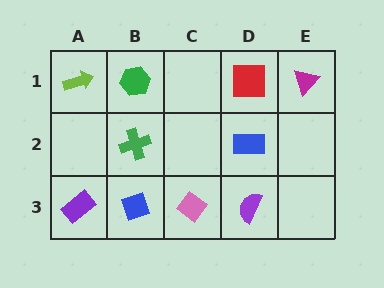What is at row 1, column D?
A red square.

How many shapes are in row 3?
4 shapes.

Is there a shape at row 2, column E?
No, that cell is empty.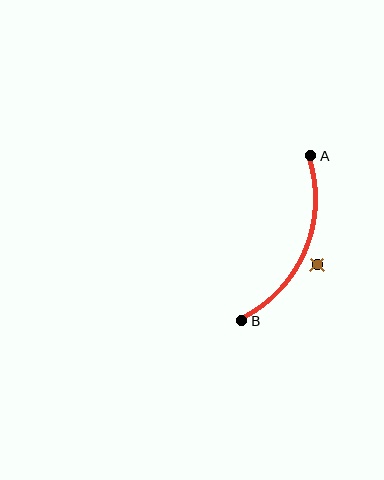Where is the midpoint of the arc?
The arc midpoint is the point on the curve farthest from the straight line joining A and B. It sits to the right of that line.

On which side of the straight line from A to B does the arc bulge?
The arc bulges to the right of the straight line connecting A and B.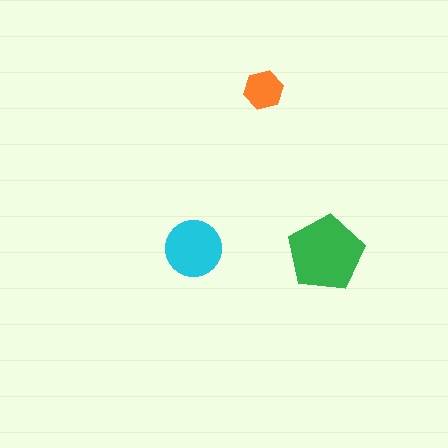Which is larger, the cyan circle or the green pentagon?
The green pentagon.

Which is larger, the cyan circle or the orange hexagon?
The cyan circle.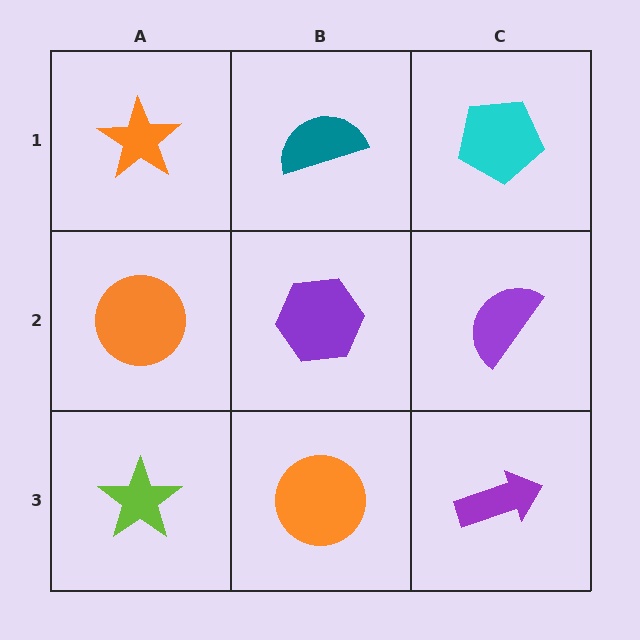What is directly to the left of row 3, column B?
A lime star.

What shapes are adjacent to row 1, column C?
A purple semicircle (row 2, column C), a teal semicircle (row 1, column B).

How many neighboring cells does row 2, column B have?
4.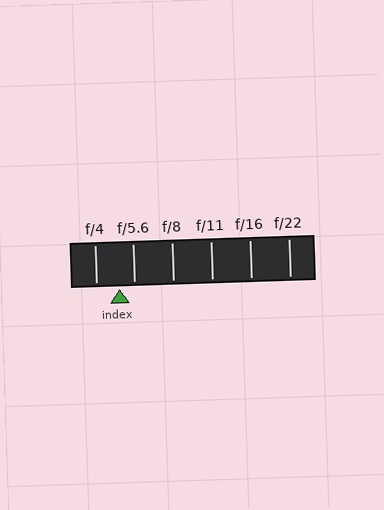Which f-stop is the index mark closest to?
The index mark is closest to f/5.6.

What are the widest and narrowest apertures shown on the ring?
The widest aperture shown is f/4 and the narrowest is f/22.